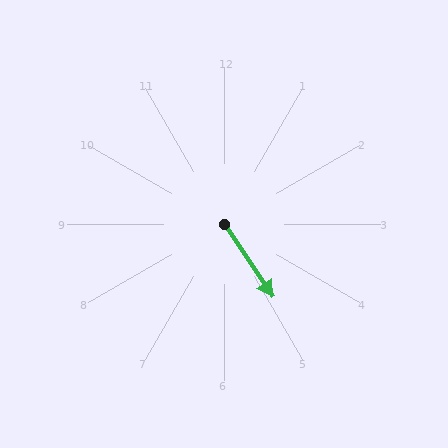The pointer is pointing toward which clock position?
Roughly 5 o'clock.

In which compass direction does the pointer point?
Southeast.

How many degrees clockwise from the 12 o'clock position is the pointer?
Approximately 146 degrees.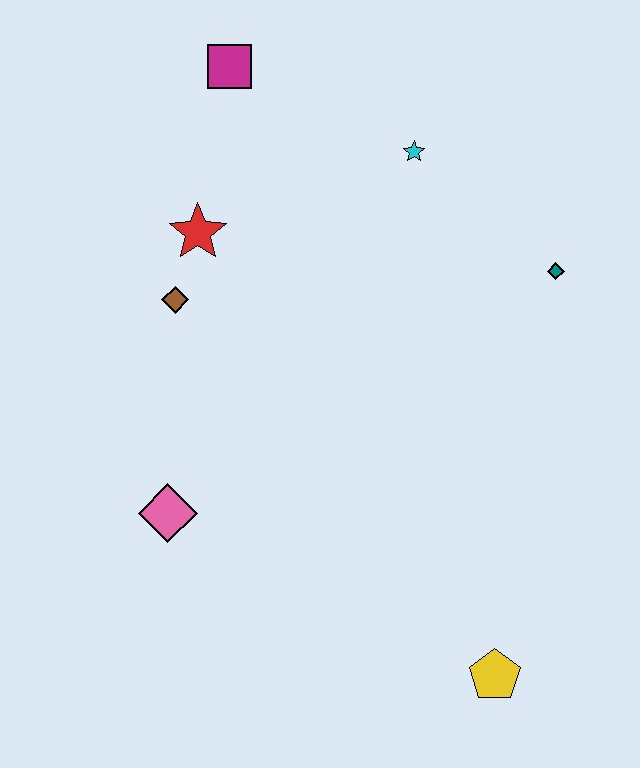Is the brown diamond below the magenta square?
Yes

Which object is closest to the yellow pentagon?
The pink diamond is closest to the yellow pentagon.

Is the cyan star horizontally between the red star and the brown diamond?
No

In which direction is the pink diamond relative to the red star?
The pink diamond is below the red star.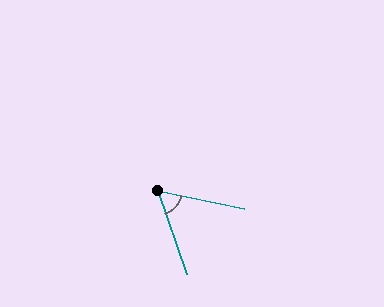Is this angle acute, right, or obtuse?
It is acute.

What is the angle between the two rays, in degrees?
Approximately 60 degrees.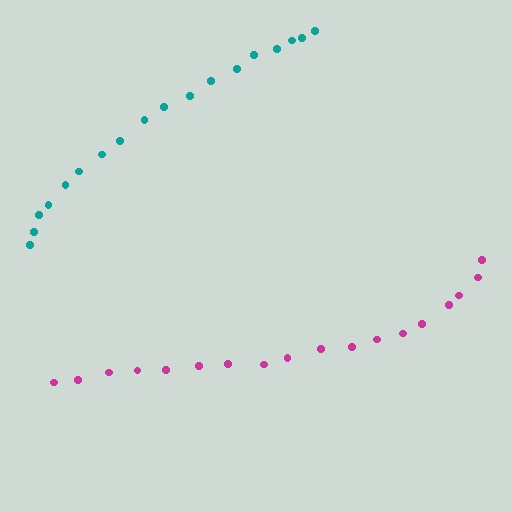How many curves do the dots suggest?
There are 2 distinct paths.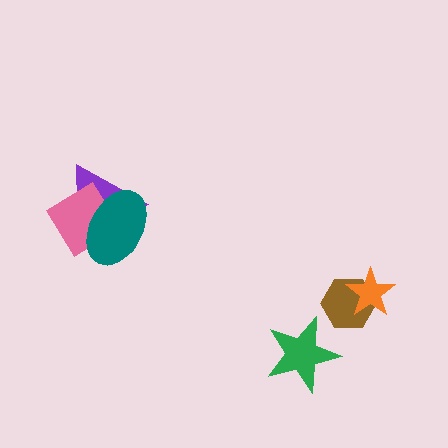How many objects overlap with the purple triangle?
2 objects overlap with the purple triangle.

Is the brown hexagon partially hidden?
Yes, it is partially covered by another shape.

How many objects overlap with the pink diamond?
2 objects overlap with the pink diamond.